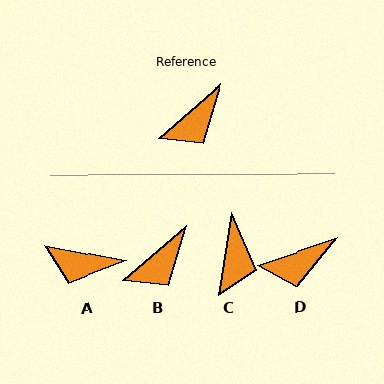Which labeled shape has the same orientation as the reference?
B.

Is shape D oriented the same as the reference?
No, it is off by about 22 degrees.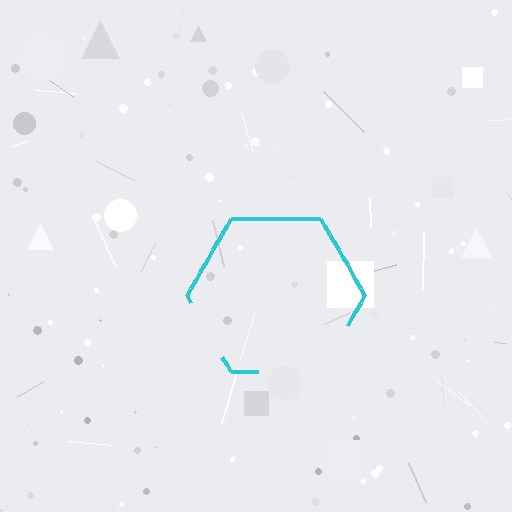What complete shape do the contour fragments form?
The contour fragments form a hexagon.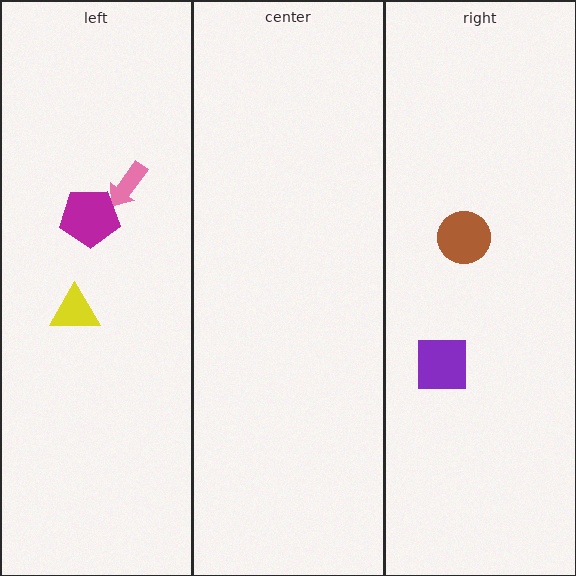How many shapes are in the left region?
3.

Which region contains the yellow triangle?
The left region.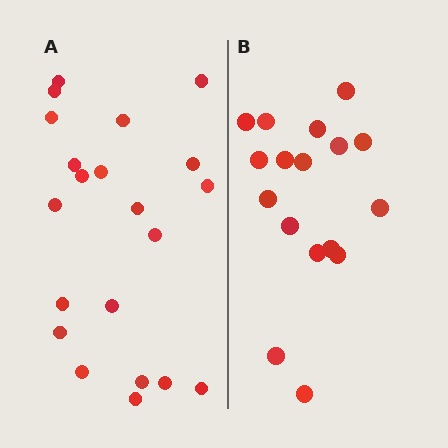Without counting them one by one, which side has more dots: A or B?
Region A (the left region) has more dots.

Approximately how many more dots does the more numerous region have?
Region A has about 4 more dots than region B.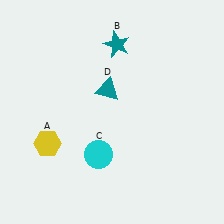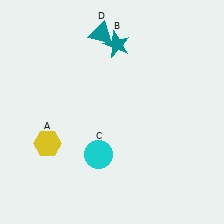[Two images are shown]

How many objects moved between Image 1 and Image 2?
1 object moved between the two images.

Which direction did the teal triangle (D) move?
The teal triangle (D) moved up.